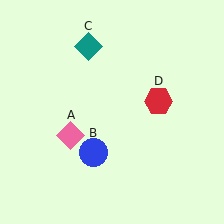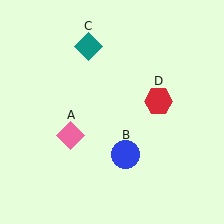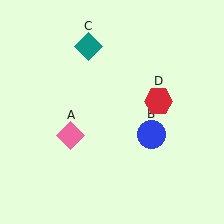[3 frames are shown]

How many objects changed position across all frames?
1 object changed position: blue circle (object B).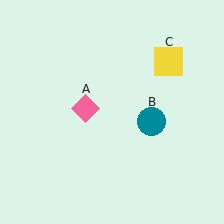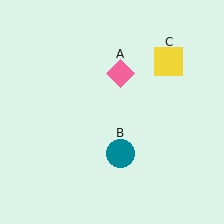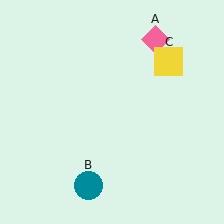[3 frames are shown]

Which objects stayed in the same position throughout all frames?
Yellow square (object C) remained stationary.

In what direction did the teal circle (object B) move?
The teal circle (object B) moved down and to the left.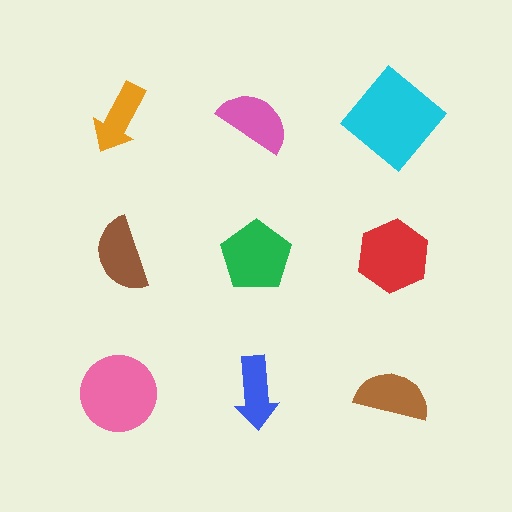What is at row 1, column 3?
A cyan diamond.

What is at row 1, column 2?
A pink semicircle.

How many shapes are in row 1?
3 shapes.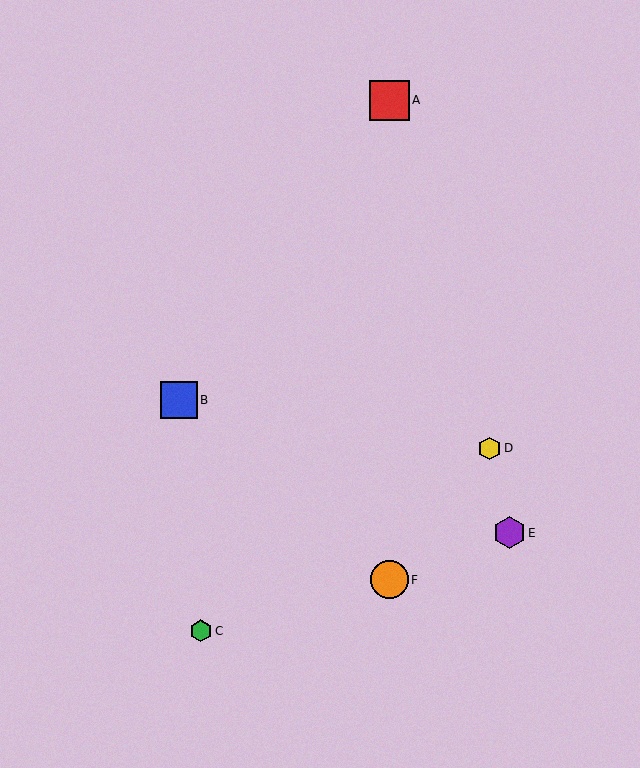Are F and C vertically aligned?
No, F is at x≈389 and C is at x≈201.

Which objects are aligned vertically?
Objects A, F are aligned vertically.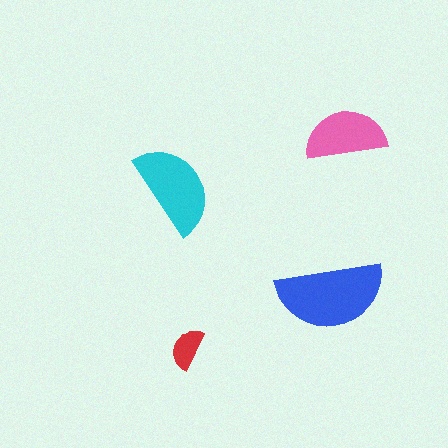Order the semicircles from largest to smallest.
the blue one, the cyan one, the pink one, the red one.